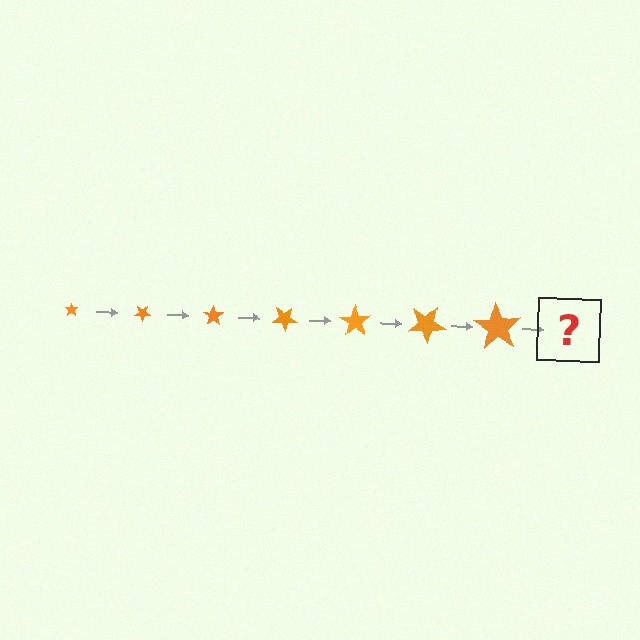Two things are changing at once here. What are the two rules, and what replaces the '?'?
The two rules are that the star grows larger each step and it rotates 35 degrees each step. The '?' should be a star, larger than the previous one and rotated 245 degrees from the start.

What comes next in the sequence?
The next element should be a star, larger than the previous one and rotated 245 degrees from the start.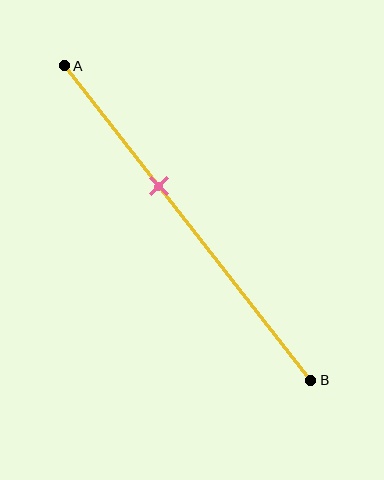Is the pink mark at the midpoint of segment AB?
No, the mark is at about 40% from A, not at the 50% midpoint.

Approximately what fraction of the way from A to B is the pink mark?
The pink mark is approximately 40% of the way from A to B.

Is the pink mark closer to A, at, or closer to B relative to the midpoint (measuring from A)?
The pink mark is closer to point A than the midpoint of segment AB.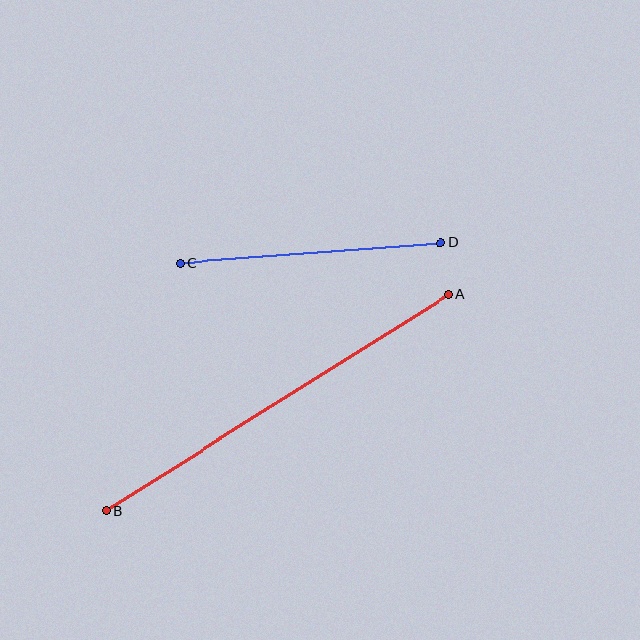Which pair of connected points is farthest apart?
Points A and B are farthest apart.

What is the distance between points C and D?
The distance is approximately 261 pixels.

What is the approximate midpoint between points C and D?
The midpoint is at approximately (310, 253) pixels.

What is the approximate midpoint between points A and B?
The midpoint is at approximately (277, 403) pixels.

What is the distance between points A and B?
The distance is approximately 405 pixels.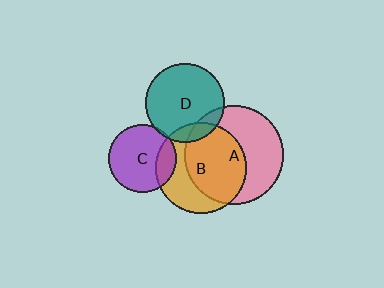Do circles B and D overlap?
Yes.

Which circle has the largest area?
Circle A (pink).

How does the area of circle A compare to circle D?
Approximately 1.6 times.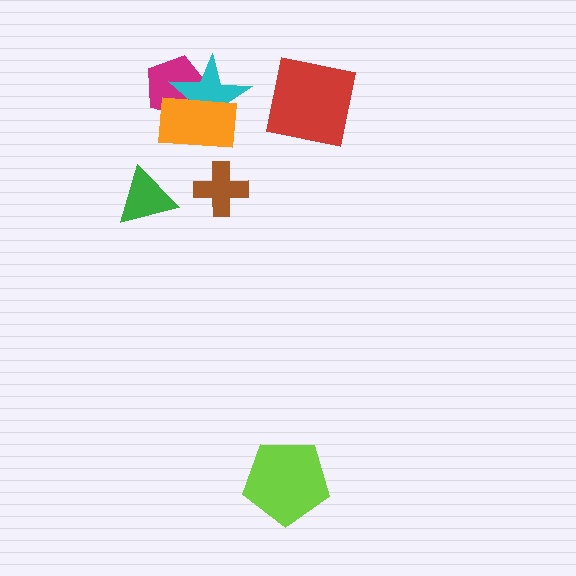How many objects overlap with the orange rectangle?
2 objects overlap with the orange rectangle.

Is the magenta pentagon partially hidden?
Yes, it is partially covered by another shape.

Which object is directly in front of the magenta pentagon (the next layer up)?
The cyan star is directly in front of the magenta pentagon.